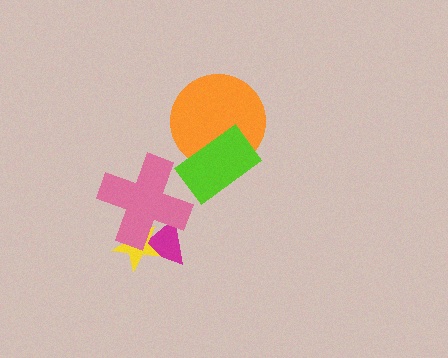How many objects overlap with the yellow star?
2 objects overlap with the yellow star.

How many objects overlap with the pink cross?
2 objects overlap with the pink cross.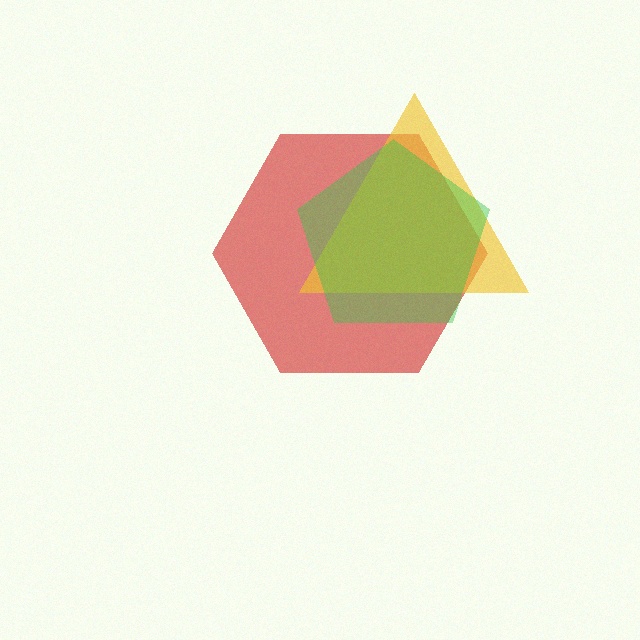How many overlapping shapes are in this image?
There are 3 overlapping shapes in the image.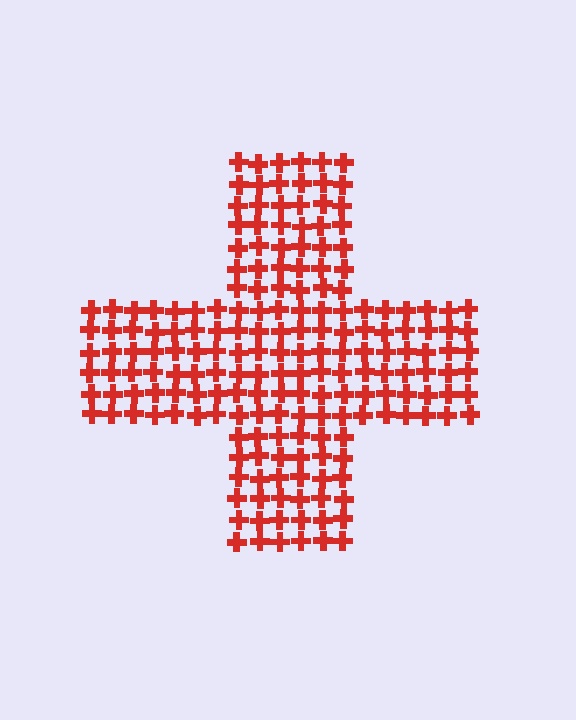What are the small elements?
The small elements are crosses.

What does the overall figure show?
The overall figure shows a cross.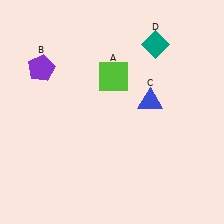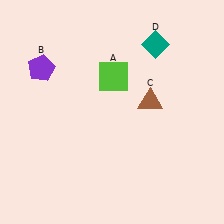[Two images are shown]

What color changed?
The triangle (C) changed from blue in Image 1 to brown in Image 2.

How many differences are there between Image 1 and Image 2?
There is 1 difference between the two images.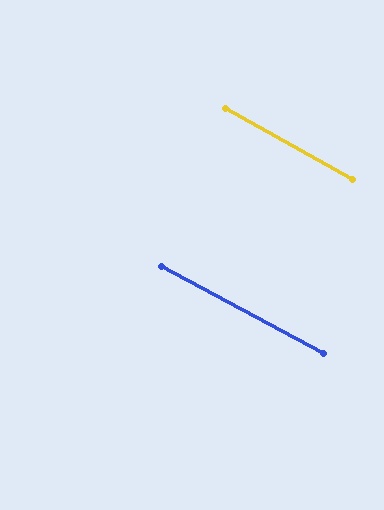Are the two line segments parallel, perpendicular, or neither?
Parallel — their directions differ by only 0.8°.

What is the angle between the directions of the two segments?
Approximately 1 degree.